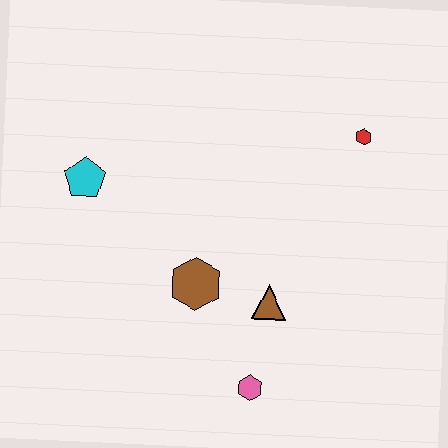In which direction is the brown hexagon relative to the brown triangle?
The brown hexagon is to the left of the brown triangle.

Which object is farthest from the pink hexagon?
The red hexagon is farthest from the pink hexagon.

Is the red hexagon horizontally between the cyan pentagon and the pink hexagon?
No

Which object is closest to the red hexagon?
The brown triangle is closest to the red hexagon.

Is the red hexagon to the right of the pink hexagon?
Yes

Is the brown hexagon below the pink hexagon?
No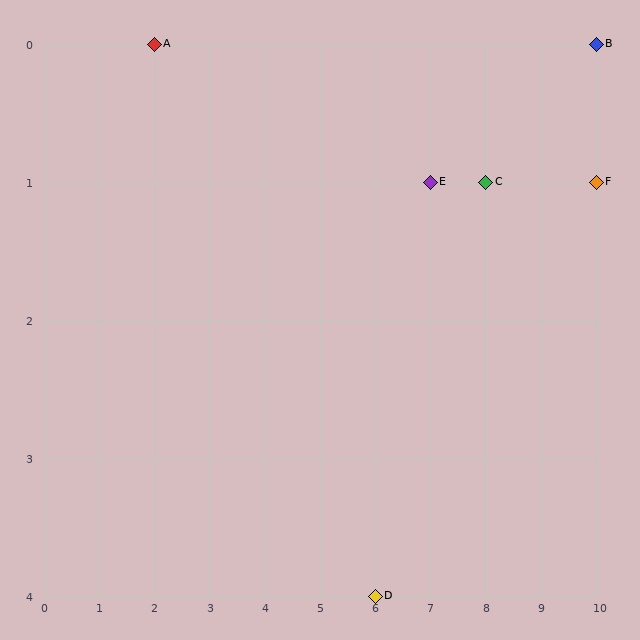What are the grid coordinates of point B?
Point B is at grid coordinates (10, 0).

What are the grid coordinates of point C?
Point C is at grid coordinates (8, 1).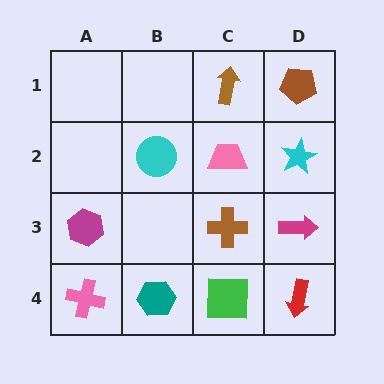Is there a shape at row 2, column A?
No, that cell is empty.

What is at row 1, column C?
A brown arrow.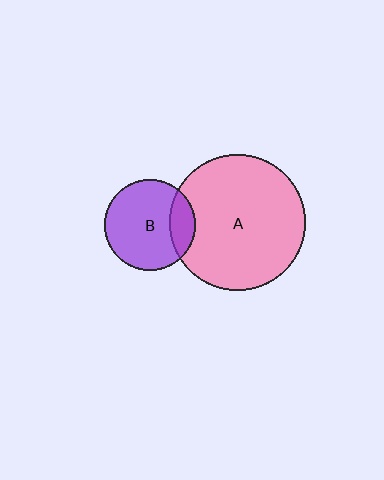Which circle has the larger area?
Circle A (pink).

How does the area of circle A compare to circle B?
Approximately 2.2 times.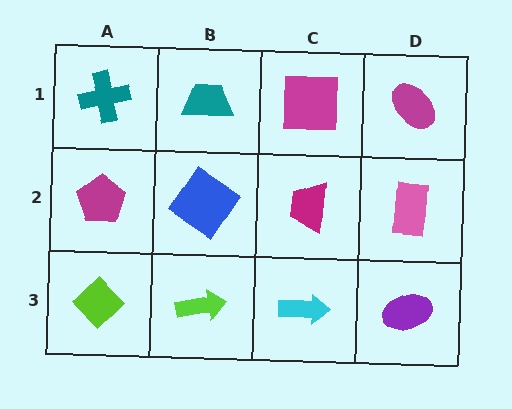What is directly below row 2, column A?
A lime diamond.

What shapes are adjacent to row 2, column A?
A teal cross (row 1, column A), a lime diamond (row 3, column A), a blue diamond (row 2, column B).